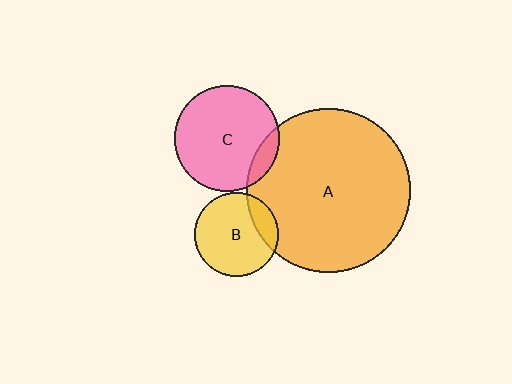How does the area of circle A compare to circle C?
Approximately 2.4 times.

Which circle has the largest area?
Circle A (orange).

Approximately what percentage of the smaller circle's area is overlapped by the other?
Approximately 10%.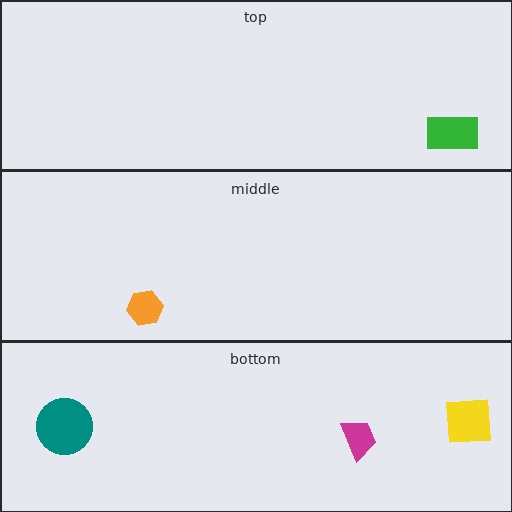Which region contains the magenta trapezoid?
The bottom region.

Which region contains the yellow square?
The bottom region.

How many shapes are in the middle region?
1.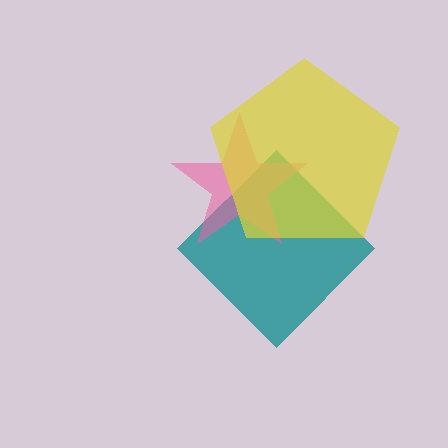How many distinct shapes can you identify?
There are 3 distinct shapes: a teal diamond, a pink star, a yellow pentagon.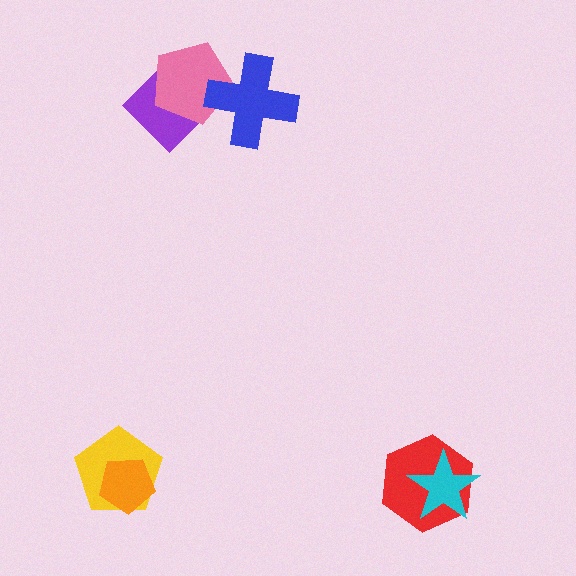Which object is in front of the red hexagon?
The cyan star is in front of the red hexagon.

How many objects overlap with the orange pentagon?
1 object overlaps with the orange pentagon.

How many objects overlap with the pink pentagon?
2 objects overlap with the pink pentagon.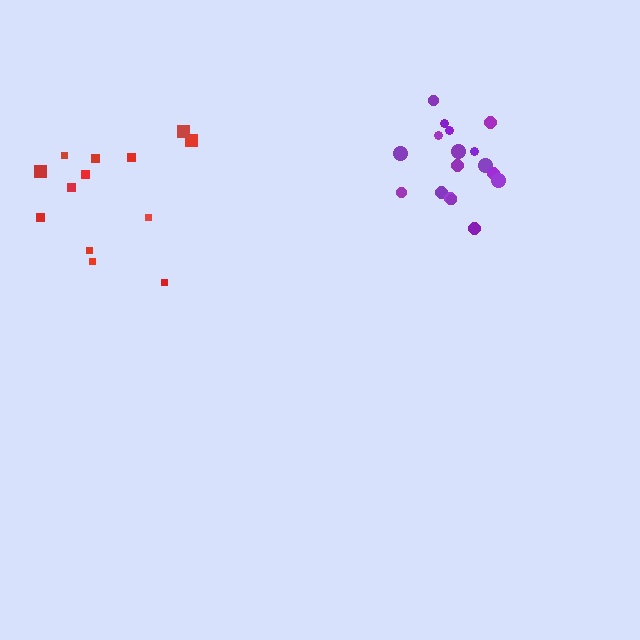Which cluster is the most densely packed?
Purple.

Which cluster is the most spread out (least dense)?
Red.